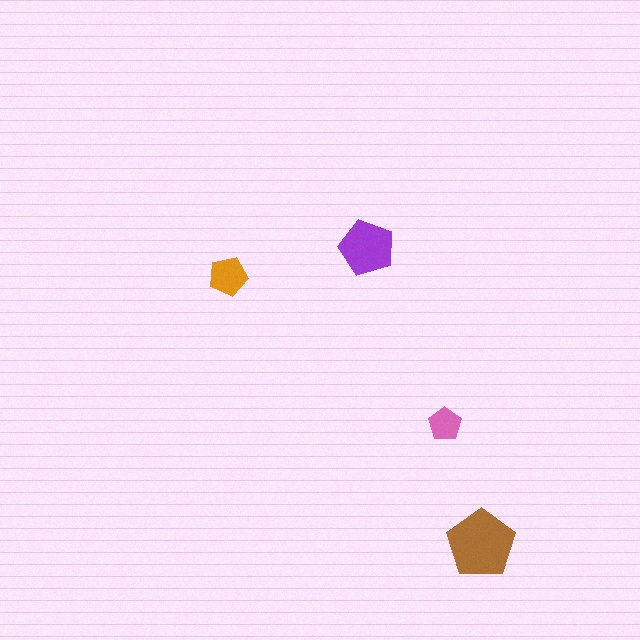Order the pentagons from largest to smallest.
the brown one, the purple one, the orange one, the pink one.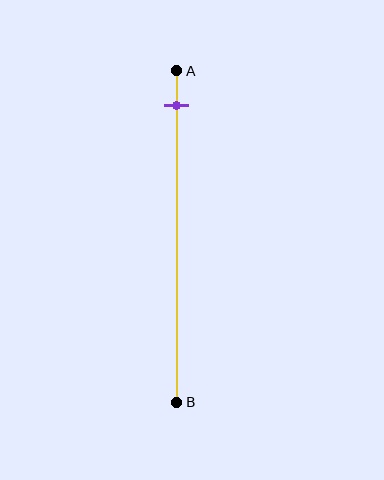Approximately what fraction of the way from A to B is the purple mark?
The purple mark is approximately 10% of the way from A to B.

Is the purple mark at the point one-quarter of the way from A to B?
No, the mark is at about 10% from A, not at the 25% one-quarter point.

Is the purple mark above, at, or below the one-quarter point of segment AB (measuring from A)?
The purple mark is above the one-quarter point of segment AB.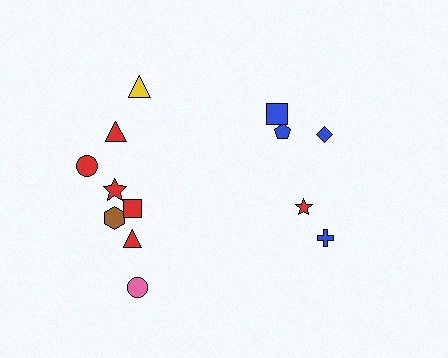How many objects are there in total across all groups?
There are 13 objects.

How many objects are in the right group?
There are 5 objects.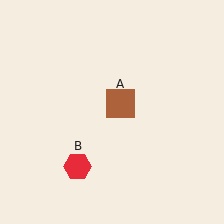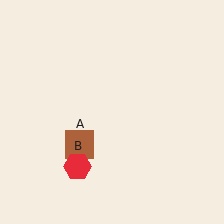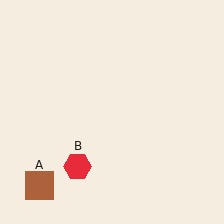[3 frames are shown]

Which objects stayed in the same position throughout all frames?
Red hexagon (object B) remained stationary.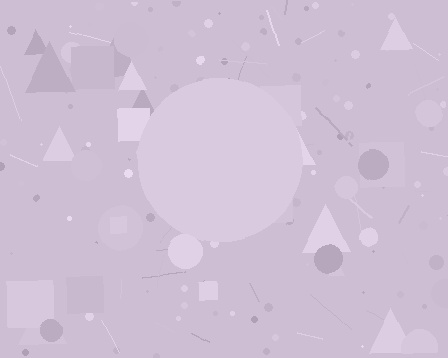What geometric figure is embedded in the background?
A circle is embedded in the background.